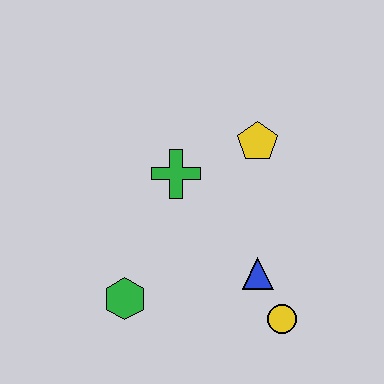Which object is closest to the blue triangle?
The yellow circle is closest to the blue triangle.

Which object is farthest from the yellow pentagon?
The green hexagon is farthest from the yellow pentagon.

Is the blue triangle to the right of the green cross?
Yes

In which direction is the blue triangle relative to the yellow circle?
The blue triangle is above the yellow circle.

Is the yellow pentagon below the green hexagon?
No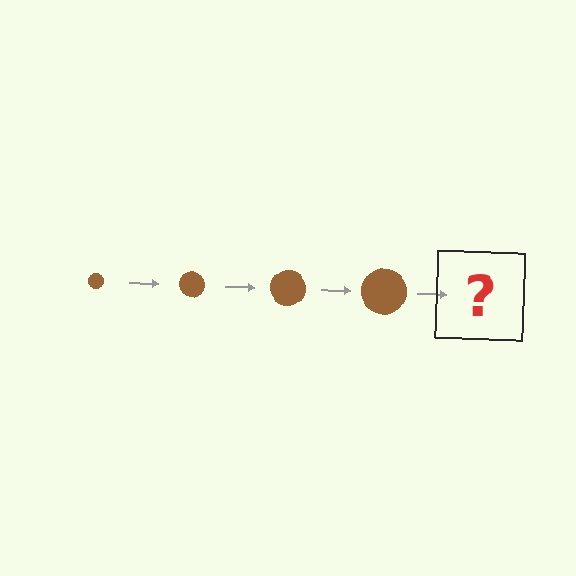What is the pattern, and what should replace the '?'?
The pattern is that the circle gets progressively larger each step. The '?' should be a brown circle, larger than the previous one.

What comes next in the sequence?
The next element should be a brown circle, larger than the previous one.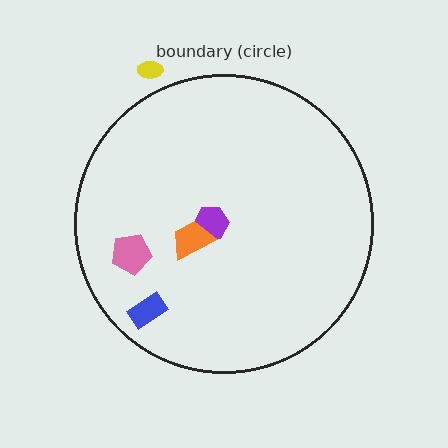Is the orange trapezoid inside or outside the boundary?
Inside.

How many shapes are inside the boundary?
4 inside, 1 outside.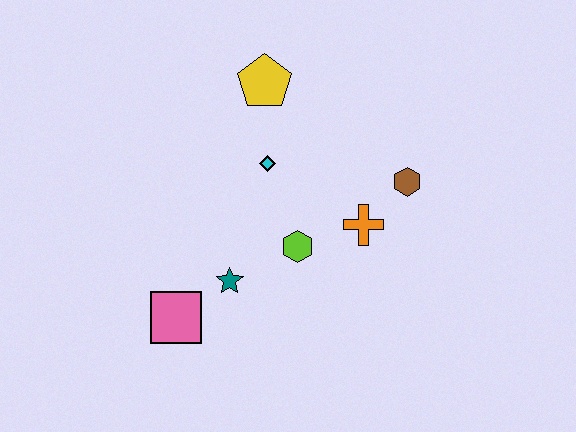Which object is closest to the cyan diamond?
The yellow pentagon is closest to the cyan diamond.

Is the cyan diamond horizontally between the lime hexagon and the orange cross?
No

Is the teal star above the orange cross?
No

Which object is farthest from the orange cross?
The pink square is farthest from the orange cross.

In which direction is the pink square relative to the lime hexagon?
The pink square is to the left of the lime hexagon.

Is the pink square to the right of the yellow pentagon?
No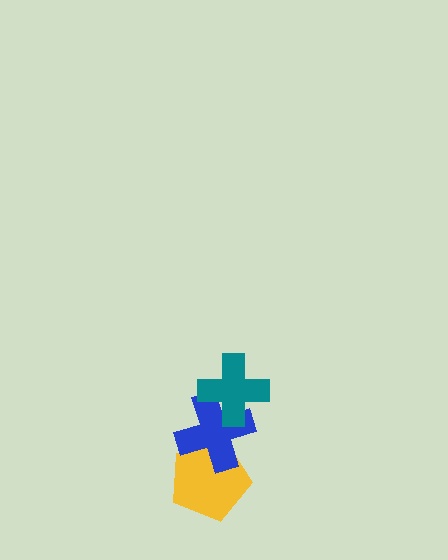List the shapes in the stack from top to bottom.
From top to bottom: the teal cross, the blue cross, the yellow pentagon.